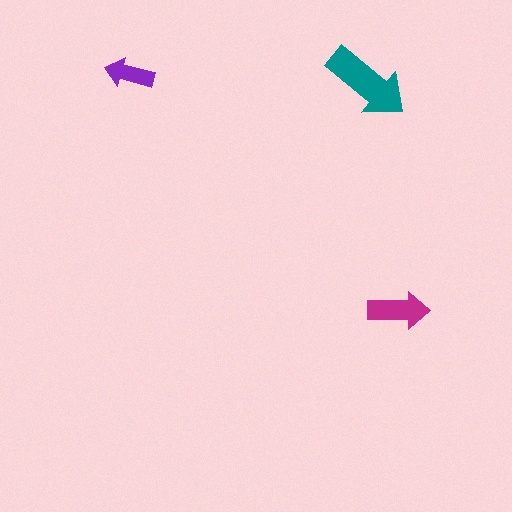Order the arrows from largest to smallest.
the teal one, the magenta one, the purple one.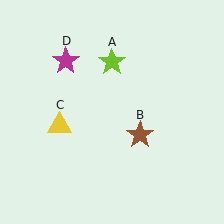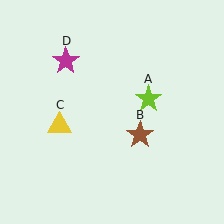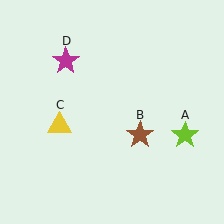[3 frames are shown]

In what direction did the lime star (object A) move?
The lime star (object A) moved down and to the right.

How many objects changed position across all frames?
1 object changed position: lime star (object A).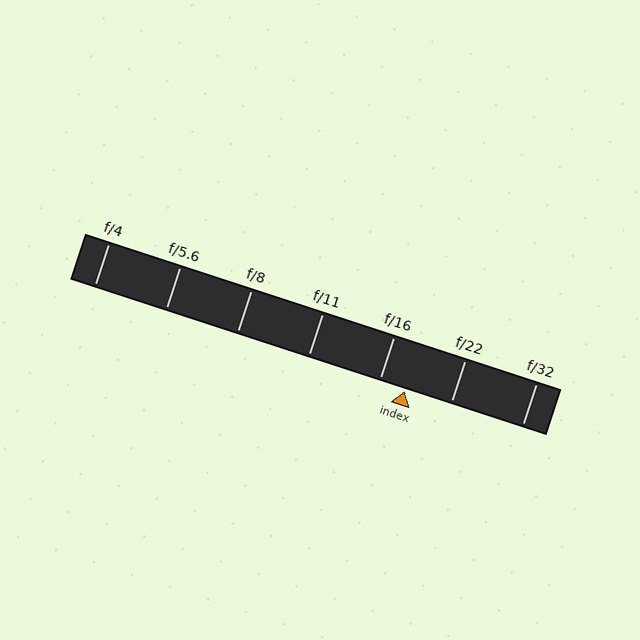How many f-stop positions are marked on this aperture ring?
There are 7 f-stop positions marked.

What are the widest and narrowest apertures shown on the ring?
The widest aperture shown is f/4 and the narrowest is f/32.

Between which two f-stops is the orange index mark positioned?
The index mark is between f/16 and f/22.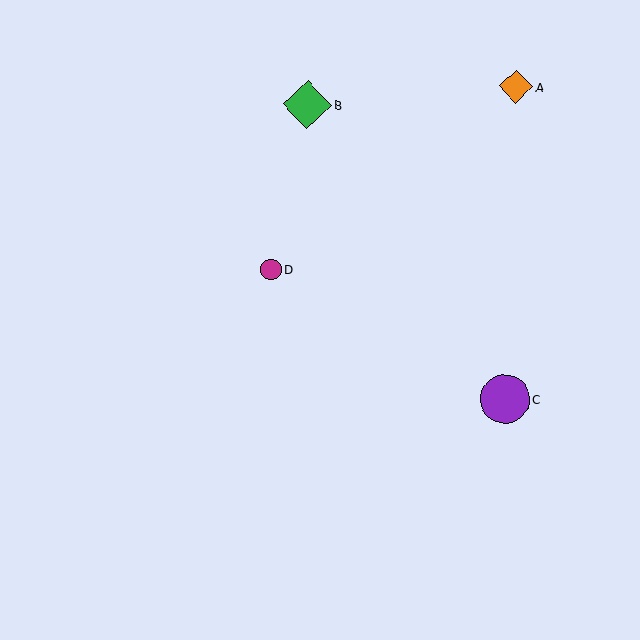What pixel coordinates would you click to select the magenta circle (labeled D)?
Click at (271, 269) to select the magenta circle D.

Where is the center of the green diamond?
The center of the green diamond is at (307, 105).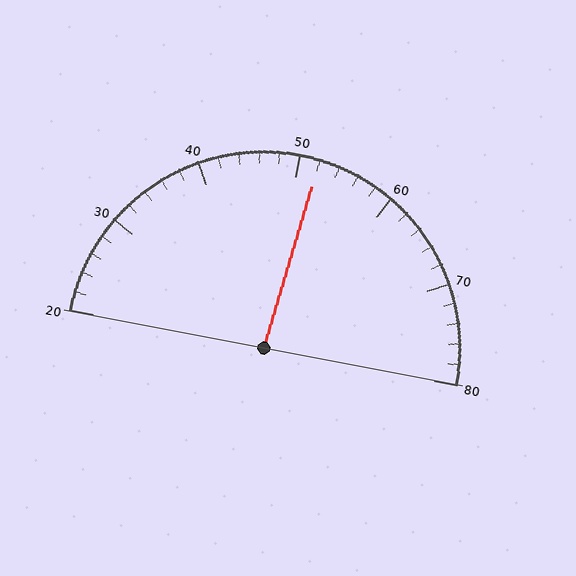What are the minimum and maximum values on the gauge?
The gauge ranges from 20 to 80.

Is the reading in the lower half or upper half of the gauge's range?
The reading is in the upper half of the range (20 to 80).